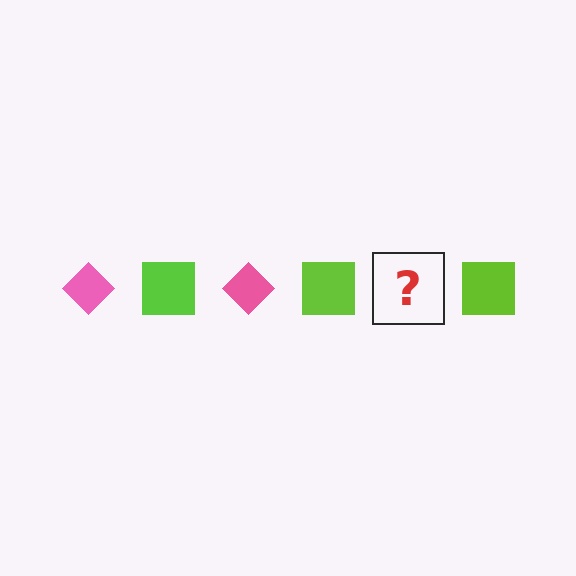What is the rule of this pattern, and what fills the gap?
The rule is that the pattern alternates between pink diamond and lime square. The gap should be filled with a pink diamond.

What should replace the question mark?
The question mark should be replaced with a pink diamond.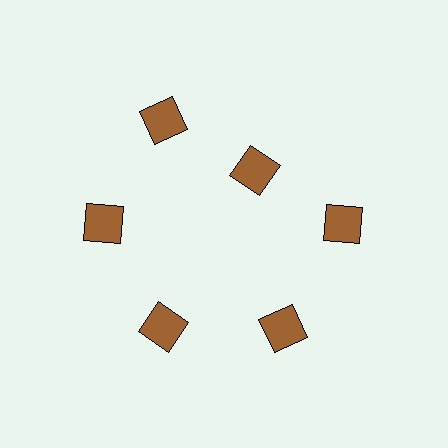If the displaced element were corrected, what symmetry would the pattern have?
It would have 6-fold rotational symmetry — the pattern would map onto itself every 60 degrees.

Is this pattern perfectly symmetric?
No. The 6 brown squares are arranged in a ring, but one element near the 1 o'clock position is pulled inward toward the center, breaking the 6-fold rotational symmetry.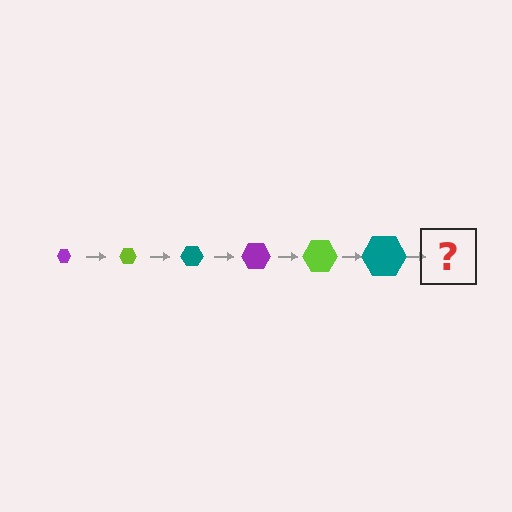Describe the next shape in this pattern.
It should be a purple hexagon, larger than the previous one.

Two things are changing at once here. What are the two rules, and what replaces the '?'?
The two rules are that the hexagon grows larger each step and the color cycles through purple, lime, and teal. The '?' should be a purple hexagon, larger than the previous one.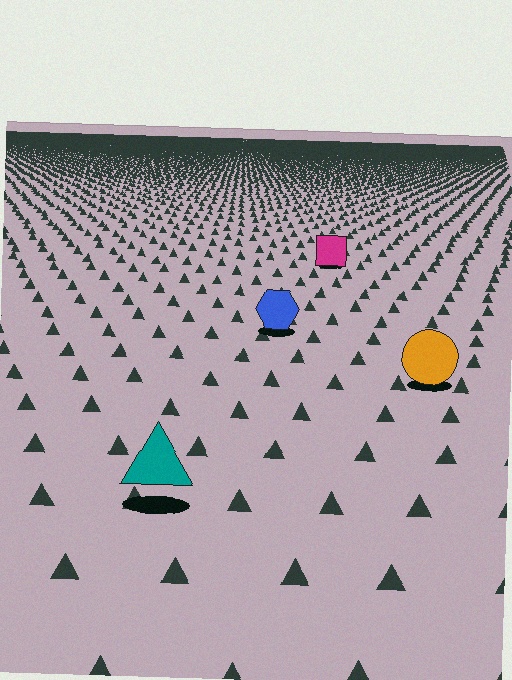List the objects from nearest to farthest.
From nearest to farthest: the teal triangle, the orange circle, the blue hexagon, the magenta square.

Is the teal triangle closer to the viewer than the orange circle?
Yes. The teal triangle is closer — you can tell from the texture gradient: the ground texture is coarser near it.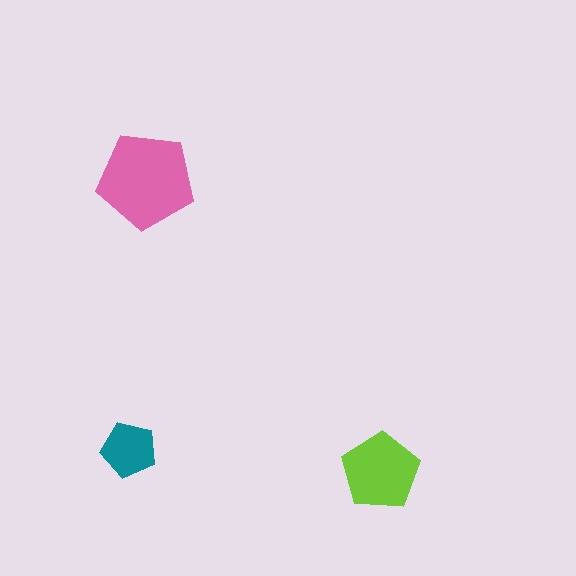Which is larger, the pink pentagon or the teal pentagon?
The pink one.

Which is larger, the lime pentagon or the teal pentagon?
The lime one.